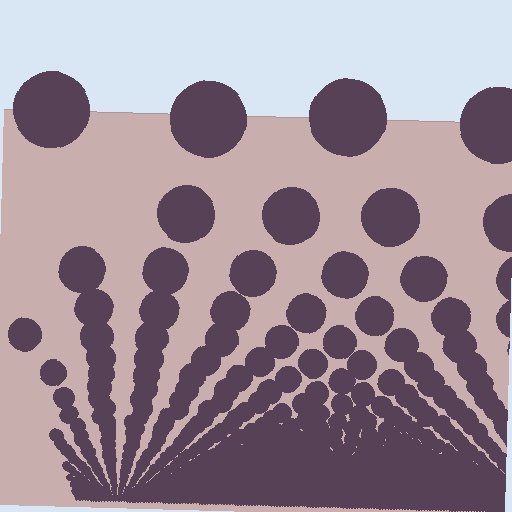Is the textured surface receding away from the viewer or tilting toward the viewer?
The surface appears to tilt toward the viewer. Texture elements get larger and sparser toward the top.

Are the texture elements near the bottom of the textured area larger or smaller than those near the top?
Smaller. The gradient is inverted — elements near the bottom are smaller and denser.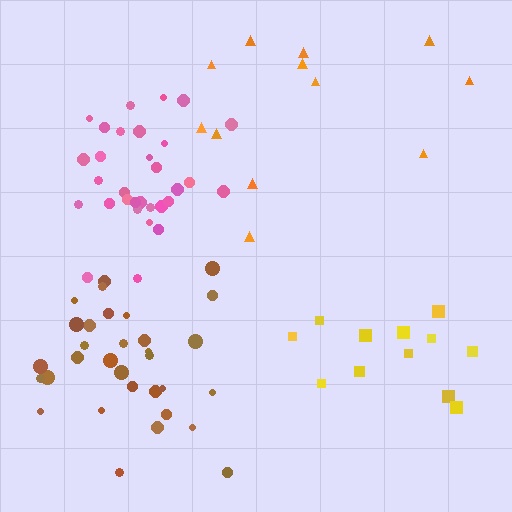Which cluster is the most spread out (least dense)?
Orange.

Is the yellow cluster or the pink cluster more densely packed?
Pink.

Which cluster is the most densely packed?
Pink.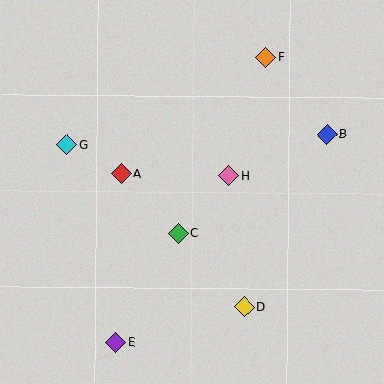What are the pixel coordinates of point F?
Point F is at (266, 57).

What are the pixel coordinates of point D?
Point D is at (244, 307).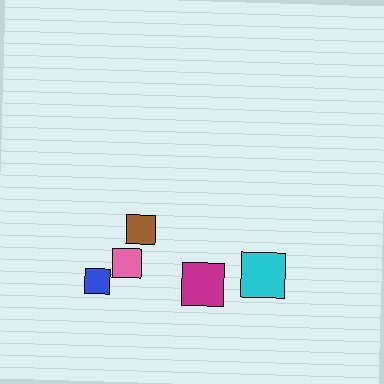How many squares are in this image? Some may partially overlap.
There are 5 squares.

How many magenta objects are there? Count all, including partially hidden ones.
There is 1 magenta object.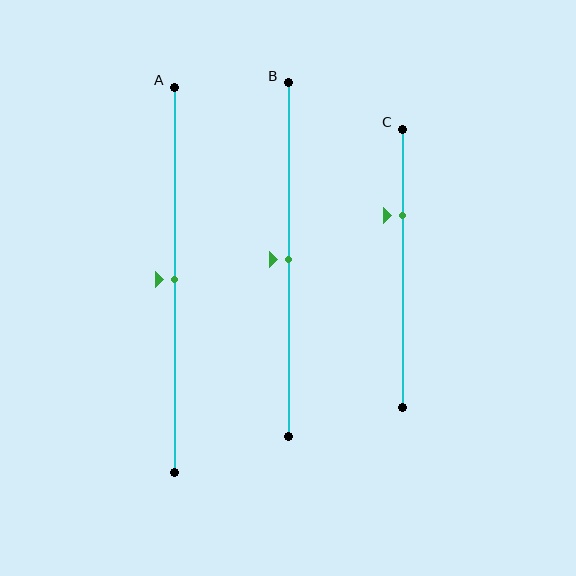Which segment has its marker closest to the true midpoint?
Segment A has its marker closest to the true midpoint.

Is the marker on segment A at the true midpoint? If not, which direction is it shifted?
Yes, the marker on segment A is at the true midpoint.